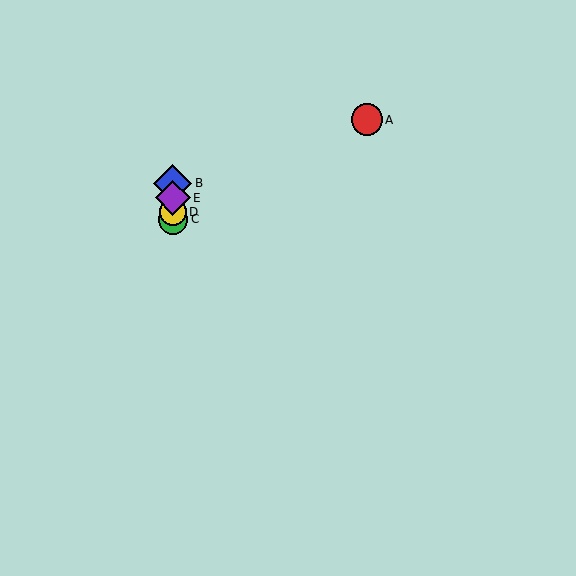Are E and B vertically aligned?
Yes, both are at x≈173.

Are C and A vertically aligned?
No, C is at x≈173 and A is at x≈367.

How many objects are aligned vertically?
4 objects (B, C, D, E) are aligned vertically.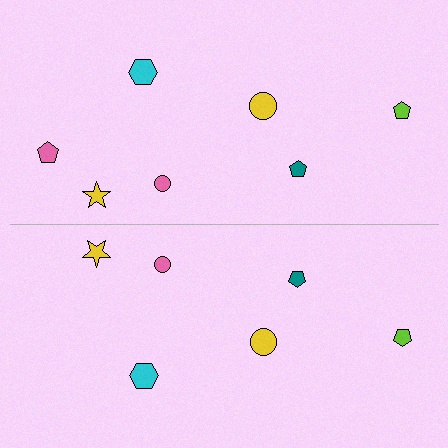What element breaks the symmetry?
A pink pentagon is missing from the bottom side.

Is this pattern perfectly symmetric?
No, the pattern is not perfectly symmetric. A pink pentagon is missing from the bottom side.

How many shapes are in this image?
There are 13 shapes in this image.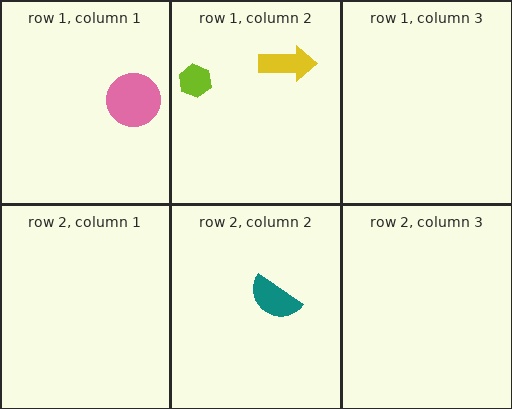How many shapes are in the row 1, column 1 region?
1.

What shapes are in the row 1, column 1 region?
The pink circle.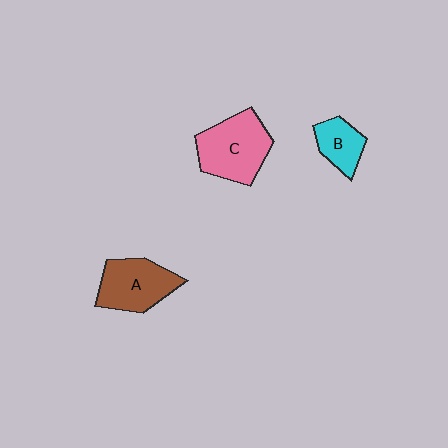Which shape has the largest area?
Shape C (pink).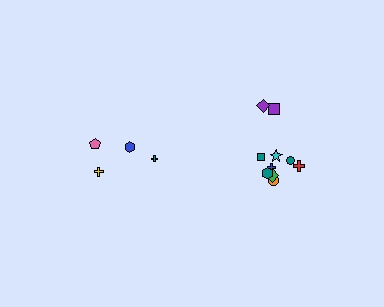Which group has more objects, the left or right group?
The right group.